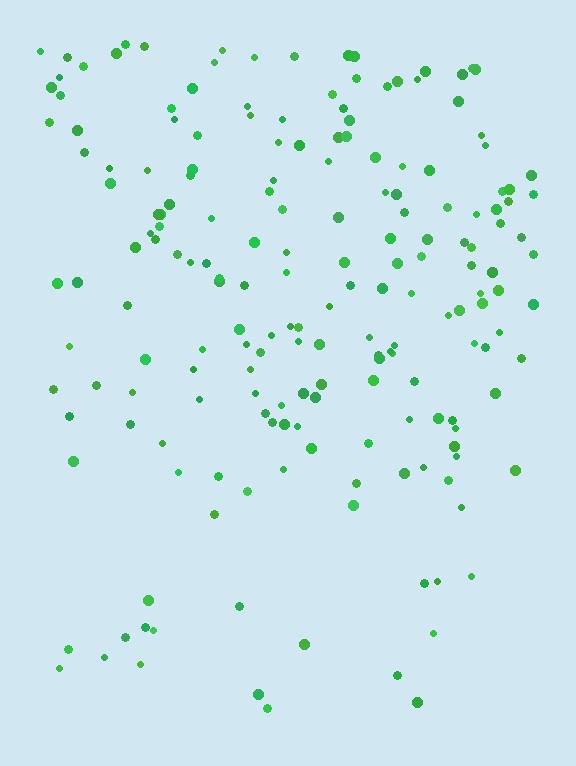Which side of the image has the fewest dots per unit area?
The bottom.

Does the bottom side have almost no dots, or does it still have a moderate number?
Still a moderate number, just noticeably fewer than the top.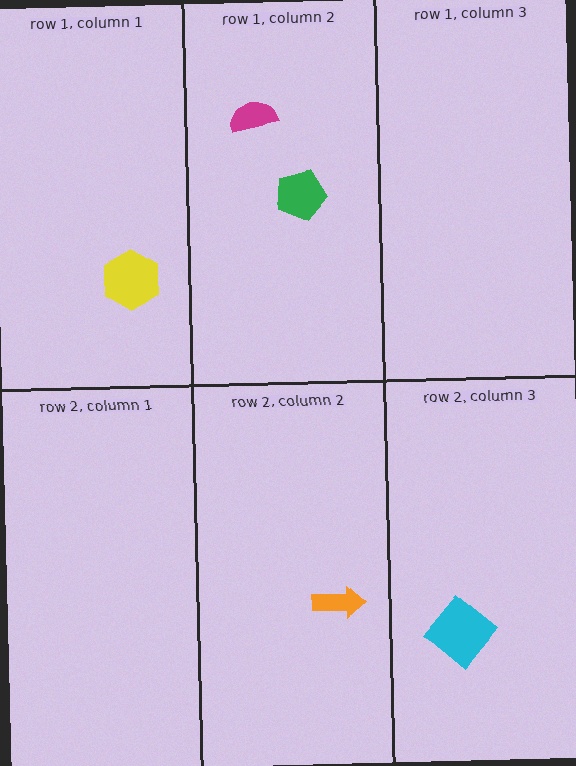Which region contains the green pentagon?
The row 1, column 2 region.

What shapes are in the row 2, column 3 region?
The cyan diamond.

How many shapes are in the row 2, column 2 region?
1.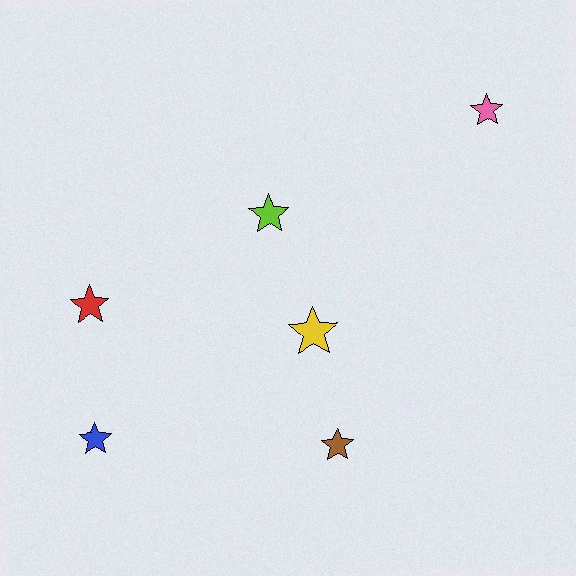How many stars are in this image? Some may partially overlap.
There are 6 stars.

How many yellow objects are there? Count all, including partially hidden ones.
There is 1 yellow object.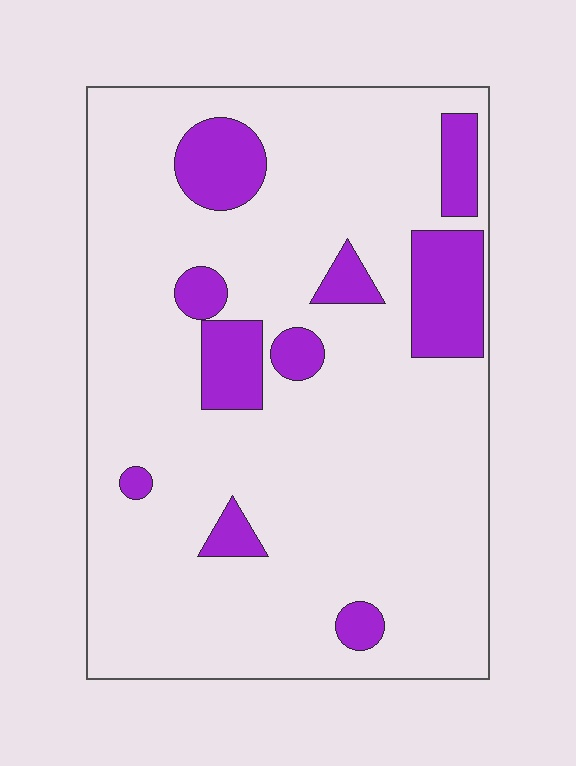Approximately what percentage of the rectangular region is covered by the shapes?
Approximately 15%.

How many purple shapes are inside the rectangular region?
10.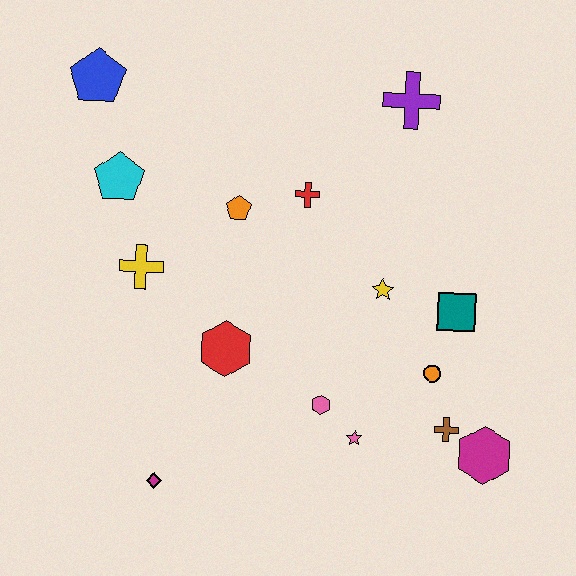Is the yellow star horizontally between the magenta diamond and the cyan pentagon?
No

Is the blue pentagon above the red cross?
Yes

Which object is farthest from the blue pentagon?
The magenta hexagon is farthest from the blue pentagon.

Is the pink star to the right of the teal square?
No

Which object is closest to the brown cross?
The magenta hexagon is closest to the brown cross.